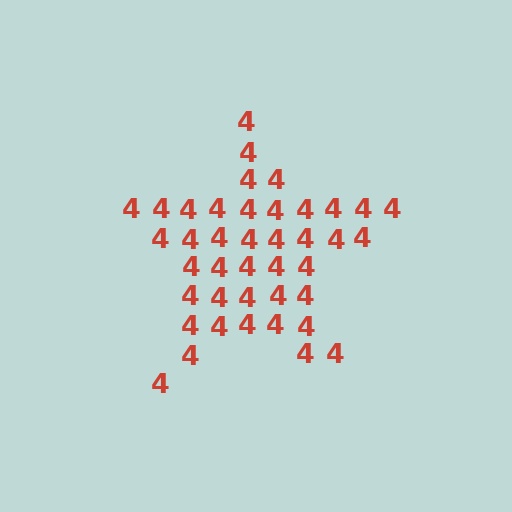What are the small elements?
The small elements are digit 4's.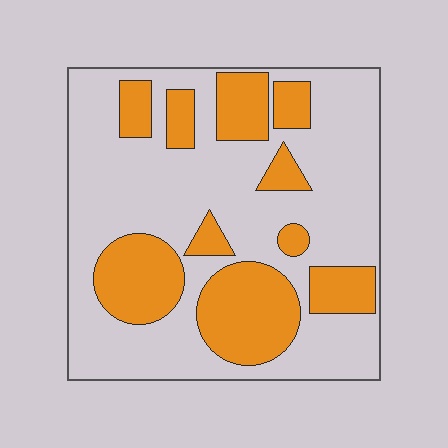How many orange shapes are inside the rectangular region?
10.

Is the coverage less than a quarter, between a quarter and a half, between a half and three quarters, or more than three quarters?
Between a quarter and a half.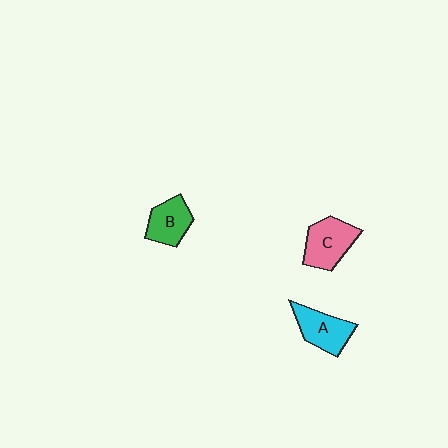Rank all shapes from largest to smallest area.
From largest to smallest: C (pink), A (cyan), B (green).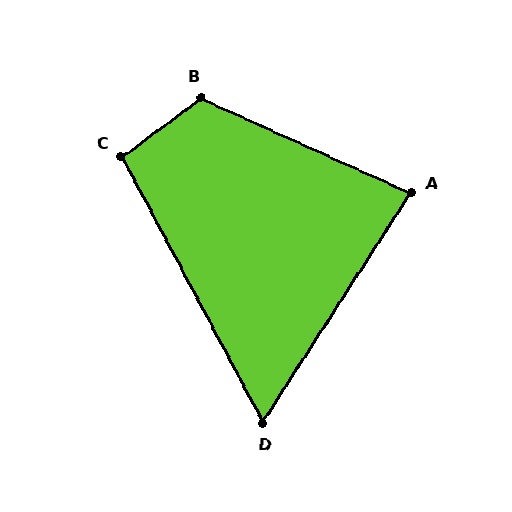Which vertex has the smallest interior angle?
D, at approximately 61 degrees.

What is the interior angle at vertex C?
Approximately 98 degrees (obtuse).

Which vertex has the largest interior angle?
B, at approximately 119 degrees.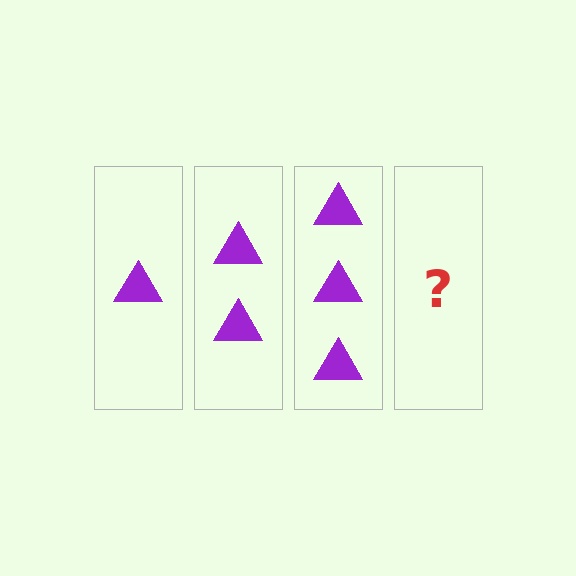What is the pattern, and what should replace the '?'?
The pattern is that each step adds one more triangle. The '?' should be 4 triangles.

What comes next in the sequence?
The next element should be 4 triangles.